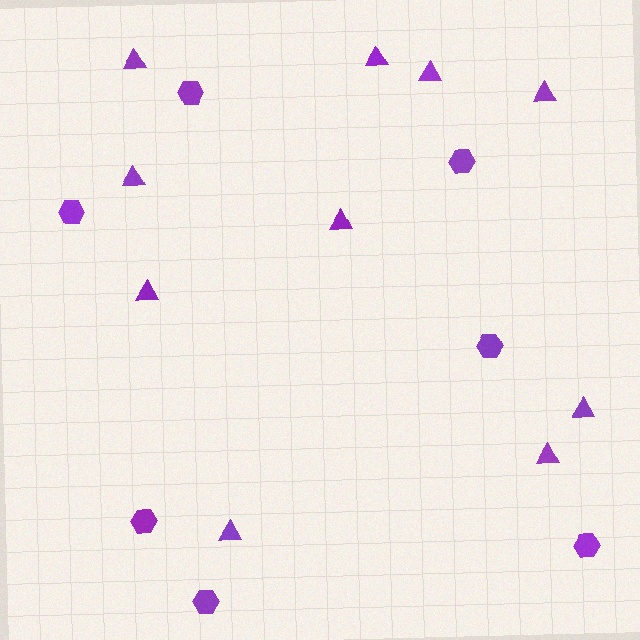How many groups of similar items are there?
There are 2 groups: one group of hexagons (7) and one group of triangles (10).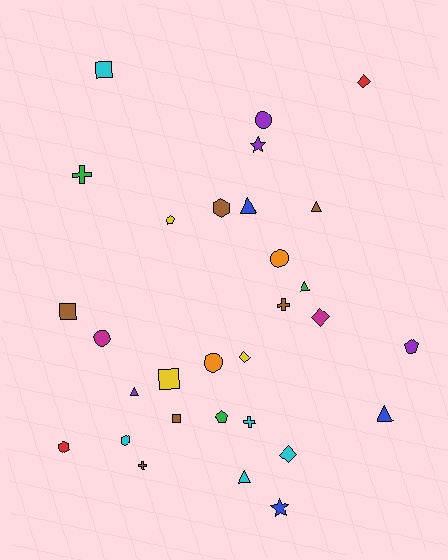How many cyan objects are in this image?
There are 5 cyan objects.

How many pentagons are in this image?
There are 3 pentagons.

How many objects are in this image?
There are 30 objects.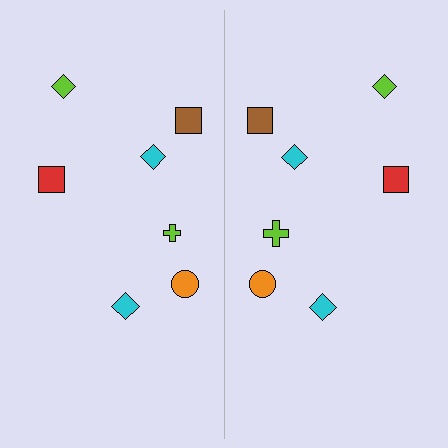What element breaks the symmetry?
The lime cross on the right side has a different size than its mirror counterpart.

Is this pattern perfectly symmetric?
No, the pattern is not perfectly symmetric. The lime cross on the right side has a different size than its mirror counterpart.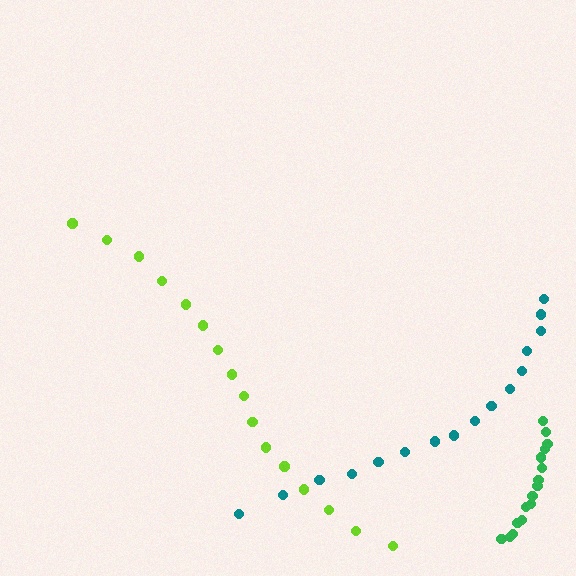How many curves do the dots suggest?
There are 3 distinct paths.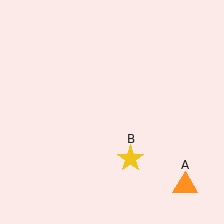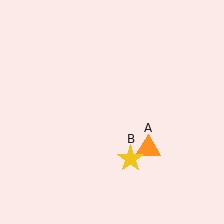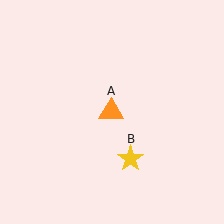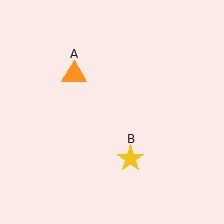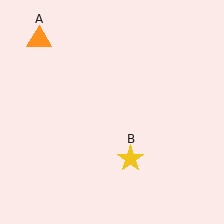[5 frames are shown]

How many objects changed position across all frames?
1 object changed position: orange triangle (object A).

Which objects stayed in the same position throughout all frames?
Yellow star (object B) remained stationary.